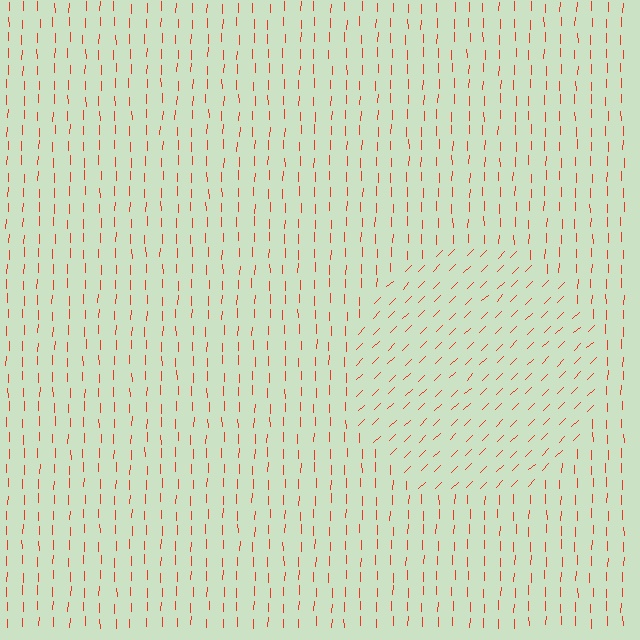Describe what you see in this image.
The image is filled with small red line segments. A circle region in the image has lines oriented differently from the surrounding lines, creating a visible texture boundary.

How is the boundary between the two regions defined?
The boundary is defined purely by a change in line orientation (approximately 45 degrees difference). All lines are the same color and thickness.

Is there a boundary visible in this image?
Yes, there is a texture boundary formed by a change in line orientation.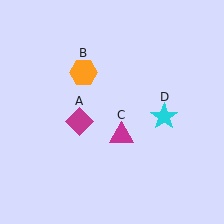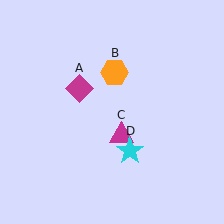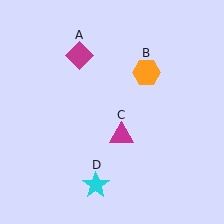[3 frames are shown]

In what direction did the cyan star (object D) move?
The cyan star (object D) moved down and to the left.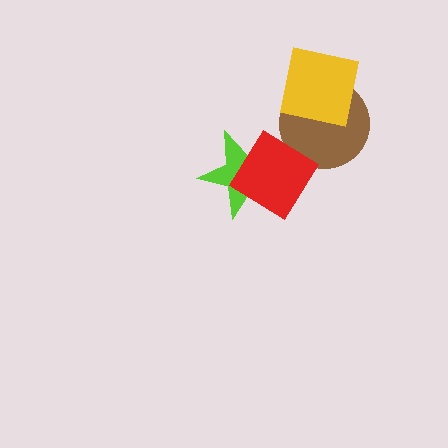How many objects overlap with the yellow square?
1 object overlaps with the yellow square.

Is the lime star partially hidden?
Yes, it is partially covered by another shape.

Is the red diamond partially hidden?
No, no other shape covers it.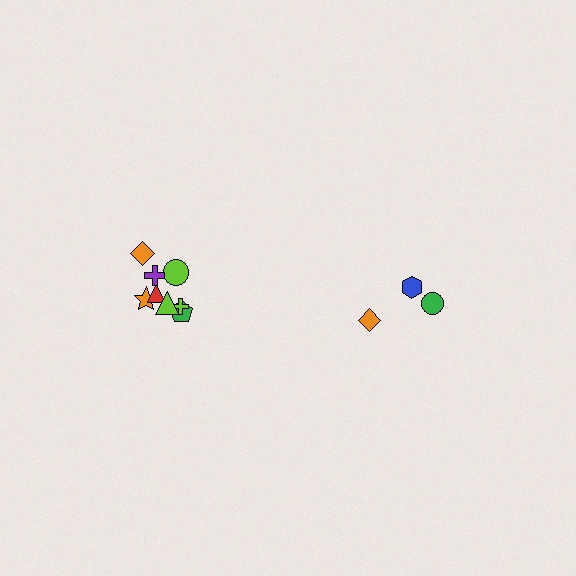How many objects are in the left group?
There are 8 objects.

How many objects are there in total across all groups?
There are 11 objects.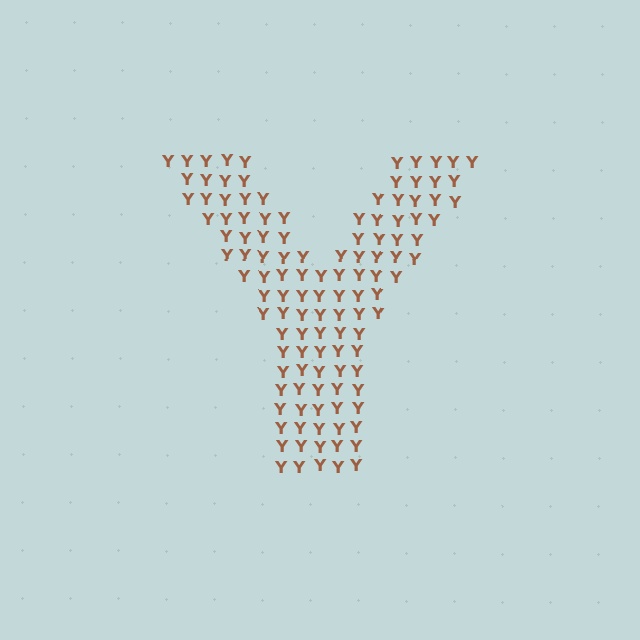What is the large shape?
The large shape is the letter Y.